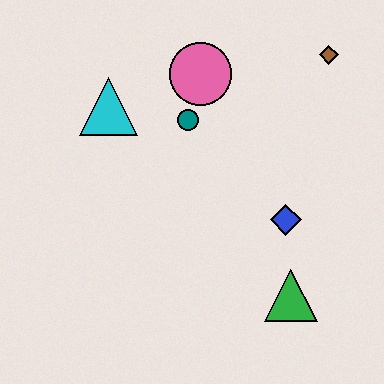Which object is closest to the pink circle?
The teal circle is closest to the pink circle.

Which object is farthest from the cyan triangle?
The green triangle is farthest from the cyan triangle.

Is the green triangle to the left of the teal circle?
No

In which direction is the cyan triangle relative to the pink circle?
The cyan triangle is to the left of the pink circle.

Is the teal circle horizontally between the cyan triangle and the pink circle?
Yes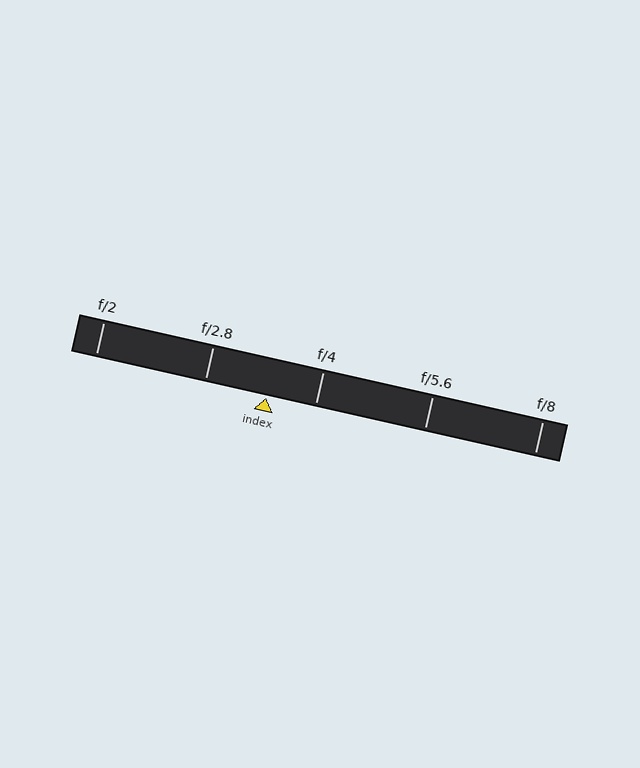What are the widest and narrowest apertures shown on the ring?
The widest aperture shown is f/2 and the narrowest is f/8.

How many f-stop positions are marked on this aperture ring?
There are 5 f-stop positions marked.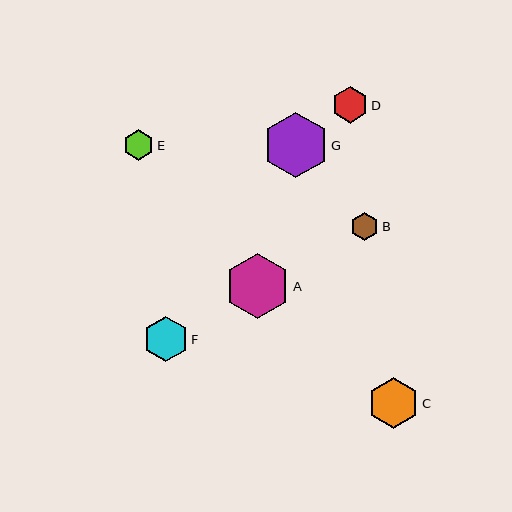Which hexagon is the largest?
Hexagon G is the largest with a size of approximately 65 pixels.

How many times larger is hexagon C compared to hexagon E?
Hexagon C is approximately 1.6 times the size of hexagon E.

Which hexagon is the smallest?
Hexagon B is the smallest with a size of approximately 28 pixels.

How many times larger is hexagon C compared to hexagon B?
Hexagon C is approximately 1.8 times the size of hexagon B.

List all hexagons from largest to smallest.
From largest to smallest: G, A, C, F, D, E, B.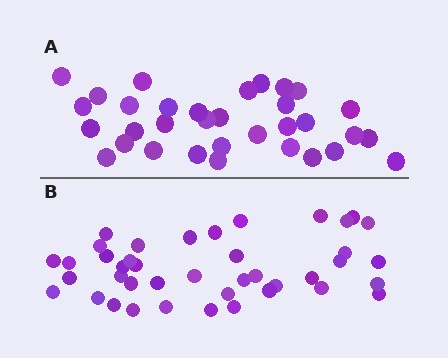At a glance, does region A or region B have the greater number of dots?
Region B (the bottom region) has more dots.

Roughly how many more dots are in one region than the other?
Region B has roughly 8 or so more dots than region A.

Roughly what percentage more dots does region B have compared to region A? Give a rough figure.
About 25% more.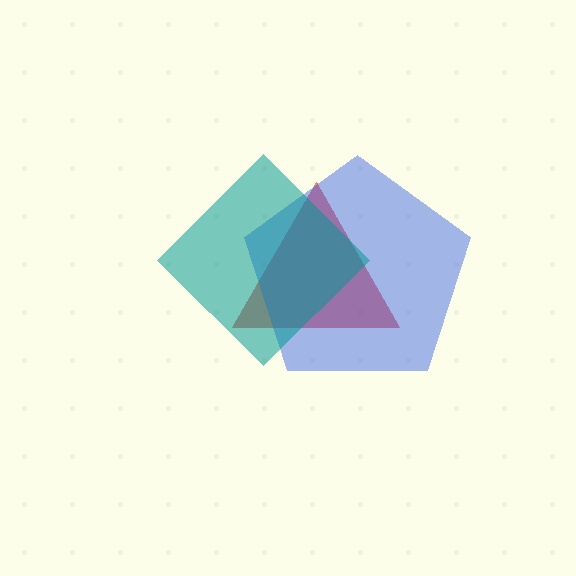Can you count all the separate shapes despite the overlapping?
Yes, there are 3 separate shapes.